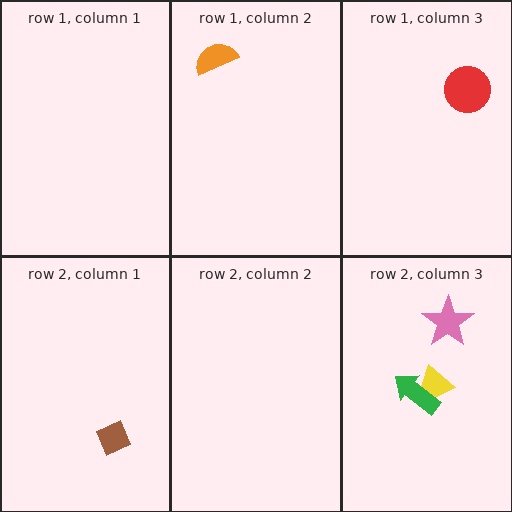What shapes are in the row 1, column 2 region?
The orange semicircle.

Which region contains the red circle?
The row 1, column 3 region.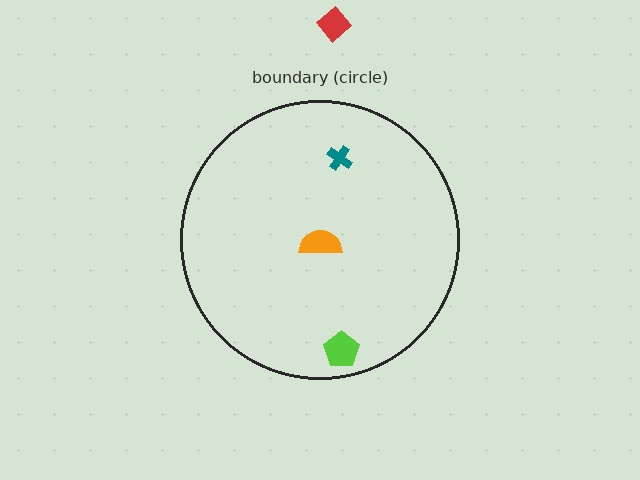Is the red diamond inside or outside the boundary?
Outside.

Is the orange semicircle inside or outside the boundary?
Inside.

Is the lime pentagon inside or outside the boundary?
Inside.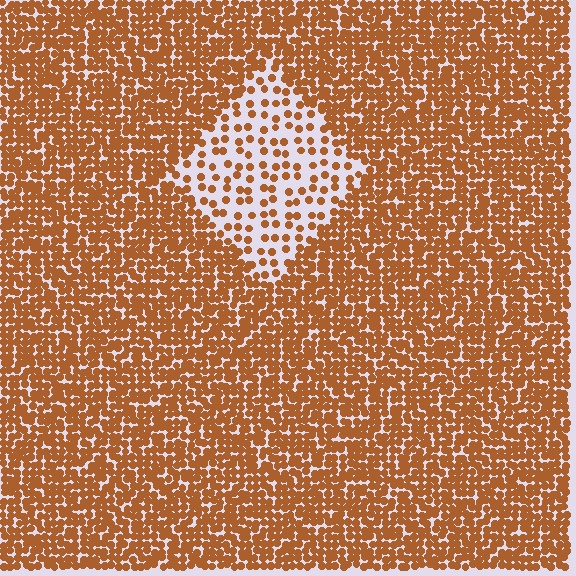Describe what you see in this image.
The image contains small brown elements arranged at two different densities. A diamond-shaped region is visible where the elements are less densely packed than the surrounding area.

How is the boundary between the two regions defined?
The boundary is defined by a change in element density (approximately 2.9x ratio). All elements are the same color, size, and shape.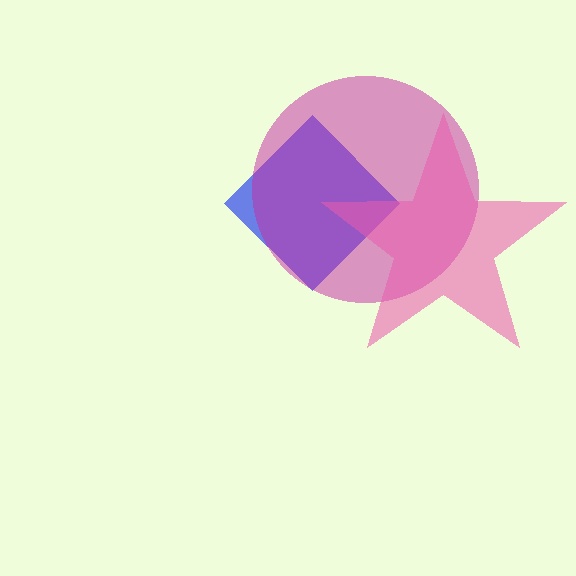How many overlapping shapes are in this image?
There are 3 overlapping shapes in the image.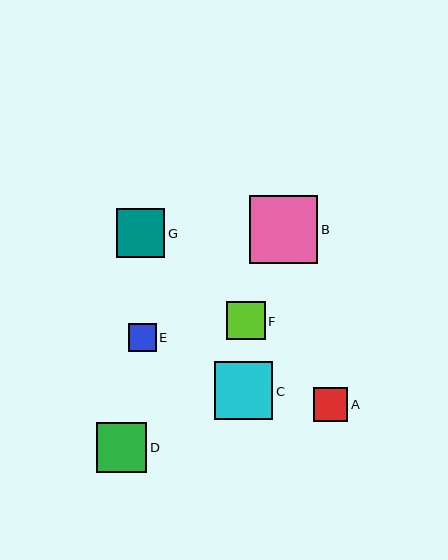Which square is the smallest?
Square E is the smallest with a size of approximately 28 pixels.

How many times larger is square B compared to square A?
Square B is approximately 2.0 times the size of square A.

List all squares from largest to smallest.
From largest to smallest: B, C, D, G, F, A, E.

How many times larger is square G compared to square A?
Square G is approximately 1.4 times the size of square A.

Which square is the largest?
Square B is the largest with a size of approximately 68 pixels.